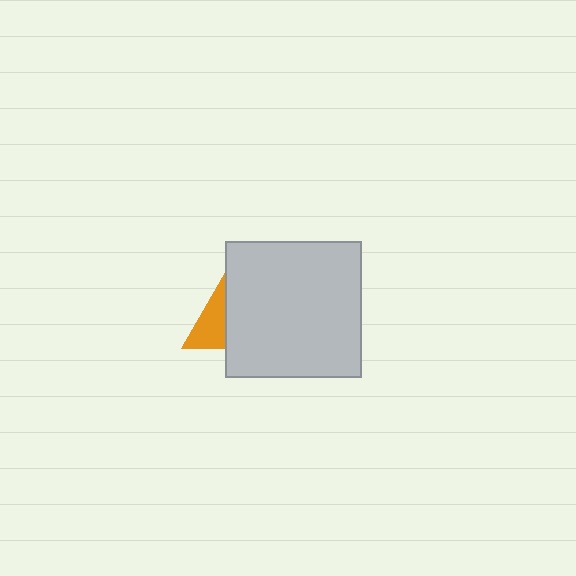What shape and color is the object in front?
The object in front is a light gray square.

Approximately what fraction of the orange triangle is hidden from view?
Roughly 58% of the orange triangle is hidden behind the light gray square.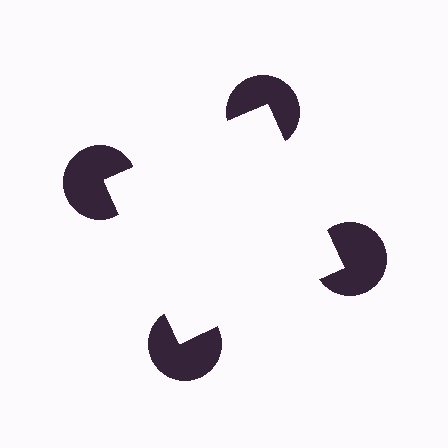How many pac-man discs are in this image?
There are 4 — one at each vertex of the illusory square.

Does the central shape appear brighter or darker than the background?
It typically appears slightly brighter than the background, even though no actual brightness change is drawn.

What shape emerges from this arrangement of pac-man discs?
An illusory square — its edges are inferred from the aligned wedge cuts in the pac-man discs, not physically drawn.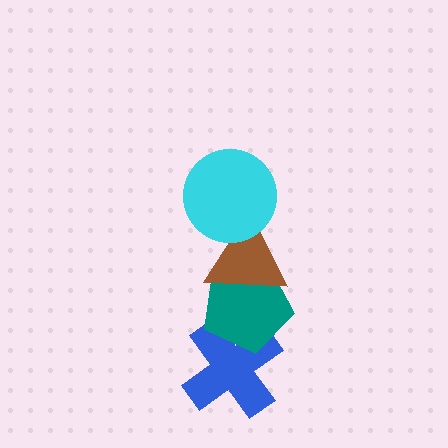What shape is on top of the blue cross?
The teal pentagon is on top of the blue cross.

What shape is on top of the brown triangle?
The cyan circle is on top of the brown triangle.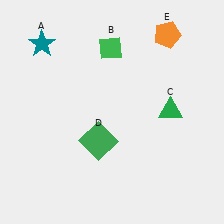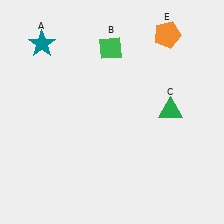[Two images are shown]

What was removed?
The green square (D) was removed in Image 2.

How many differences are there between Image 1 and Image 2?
There is 1 difference between the two images.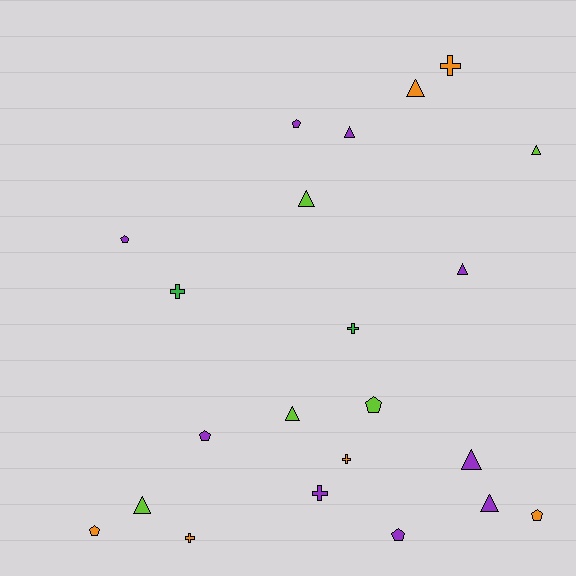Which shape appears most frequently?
Triangle, with 9 objects.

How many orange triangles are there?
There is 1 orange triangle.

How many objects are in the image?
There are 22 objects.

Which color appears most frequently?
Purple, with 9 objects.